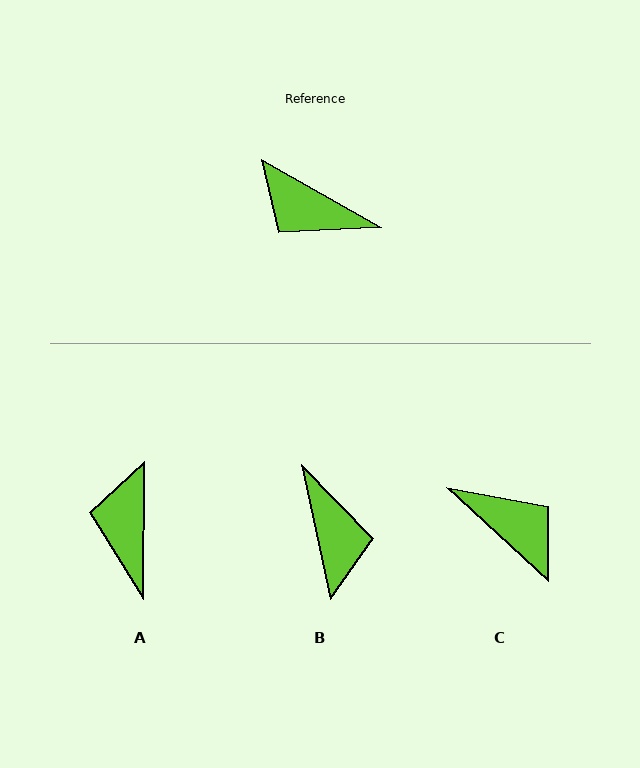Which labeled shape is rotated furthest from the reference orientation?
C, about 167 degrees away.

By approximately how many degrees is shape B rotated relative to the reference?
Approximately 131 degrees counter-clockwise.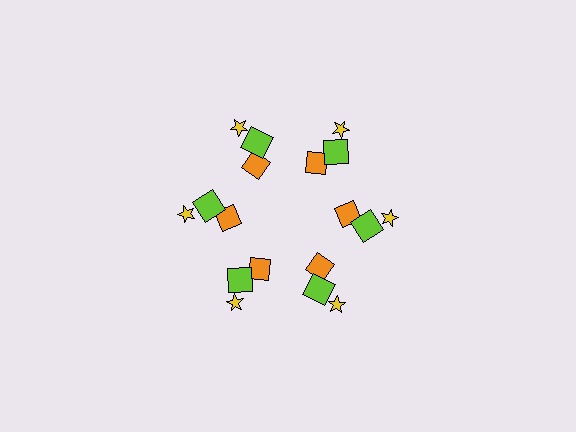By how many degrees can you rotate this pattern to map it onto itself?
The pattern maps onto itself every 60 degrees of rotation.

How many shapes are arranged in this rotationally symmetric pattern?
There are 18 shapes, arranged in 6 groups of 3.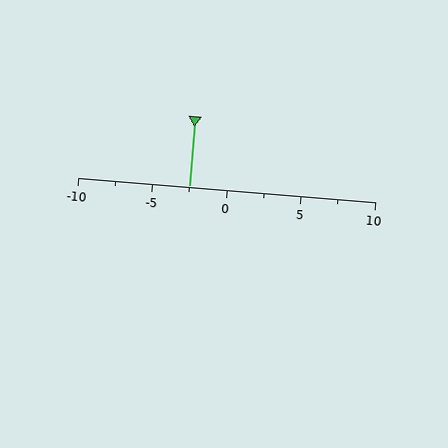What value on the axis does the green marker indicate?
The marker indicates approximately -2.5.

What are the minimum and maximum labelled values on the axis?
The axis runs from -10 to 10.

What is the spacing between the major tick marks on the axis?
The major ticks are spaced 5 apart.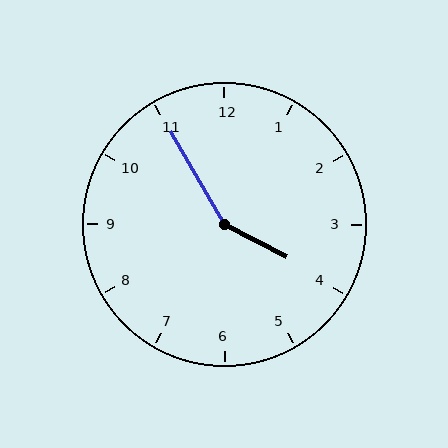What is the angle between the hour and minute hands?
Approximately 148 degrees.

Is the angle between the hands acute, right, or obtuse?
It is obtuse.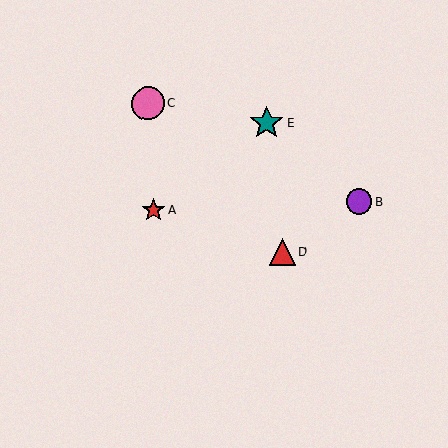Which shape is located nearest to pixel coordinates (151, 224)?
The red star (labeled A) at (153, 211) is nearest to that location.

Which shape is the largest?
The teal star (labeled E) is the largest.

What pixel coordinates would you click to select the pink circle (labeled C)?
Click at (148, 104) to select the pink circle C.